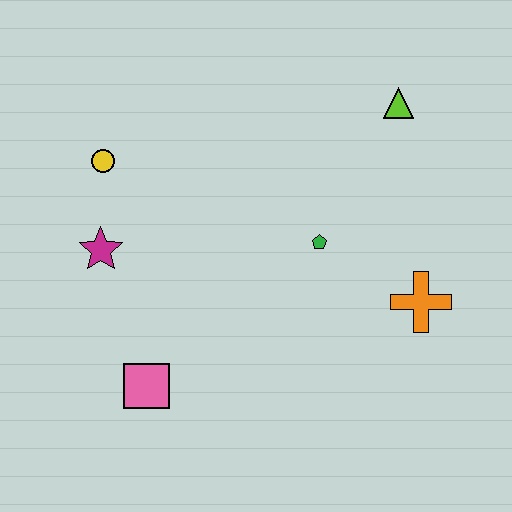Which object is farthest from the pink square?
The lime triangle is farthest from the pink square.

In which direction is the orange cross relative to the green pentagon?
The orange cross is to the right of the green pentagon.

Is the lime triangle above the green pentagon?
Yes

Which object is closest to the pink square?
The magenta star is closest to the pink square.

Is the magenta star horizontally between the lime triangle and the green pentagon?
No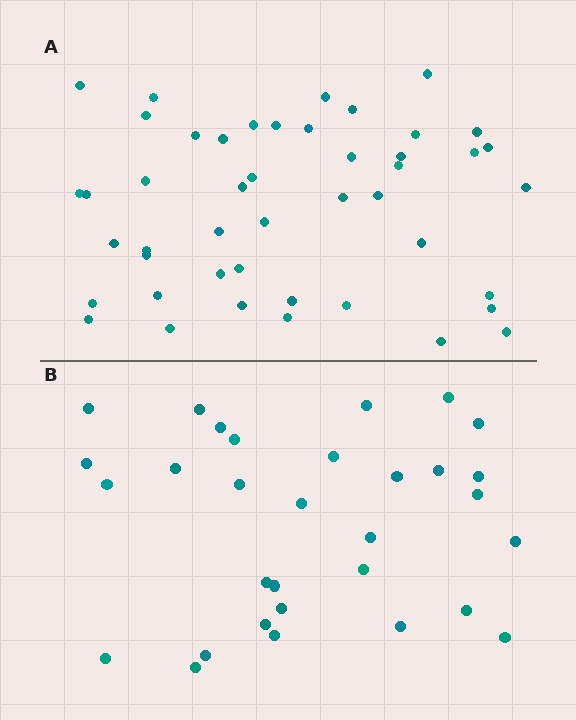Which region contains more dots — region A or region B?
Region A (the top region) has more dots.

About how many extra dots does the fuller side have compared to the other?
Region A has approximately 15 more dots than region B.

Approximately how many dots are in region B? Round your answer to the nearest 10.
About 30 dots. (The exact count is 31, which rounds to 30.)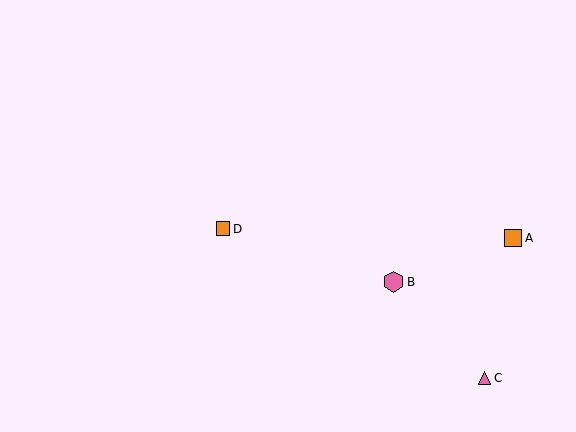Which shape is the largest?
The pink hexagon (labeled B) is the largest.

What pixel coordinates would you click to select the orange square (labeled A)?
Click at (513, 238) to select the orange square A.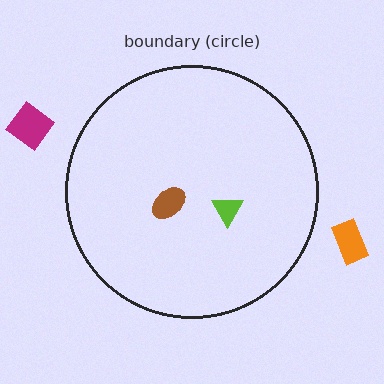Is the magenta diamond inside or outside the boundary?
Outside.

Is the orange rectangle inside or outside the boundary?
Outside.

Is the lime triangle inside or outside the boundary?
Inside.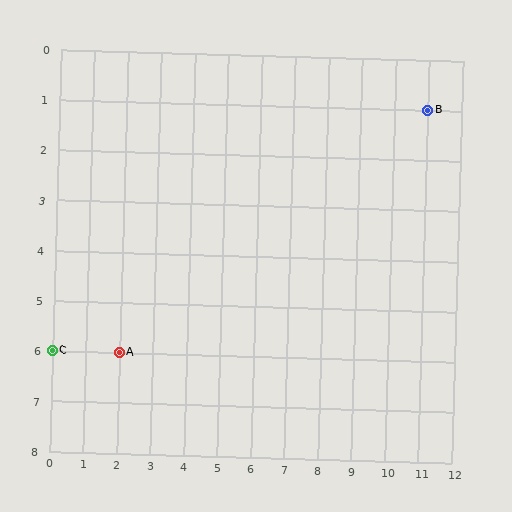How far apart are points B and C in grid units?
Points B and C are 11 columns and 5 rows apart (about 12.1 grid units diagonally).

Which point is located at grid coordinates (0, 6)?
Point C is at (0, 6).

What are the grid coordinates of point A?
Point A is at grid coordinates (2, 6).